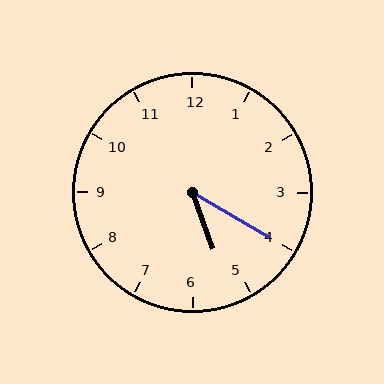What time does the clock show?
5:20.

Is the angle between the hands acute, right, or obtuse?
It is acute.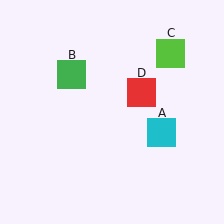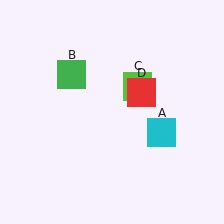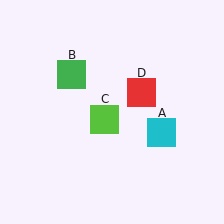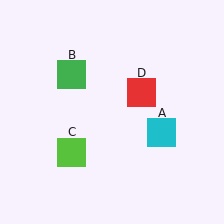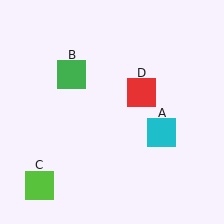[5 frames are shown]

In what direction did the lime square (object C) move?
The lime square (object C) moved down and to the left.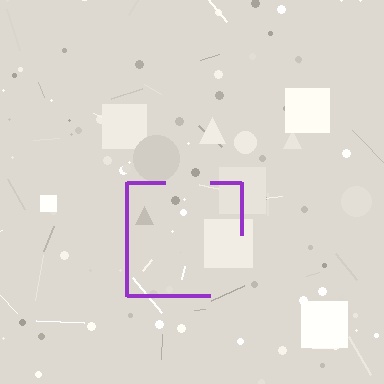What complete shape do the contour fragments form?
The contour fragments form a square.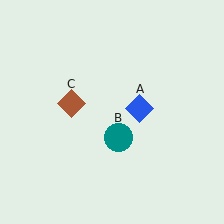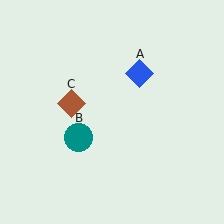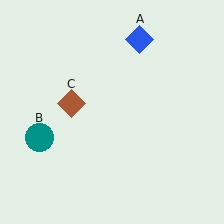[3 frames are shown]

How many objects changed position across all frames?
2 objects changed position: blue diamond (object A), teal circle (object B).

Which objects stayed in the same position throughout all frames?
Brown diamond (object C) remained stationary.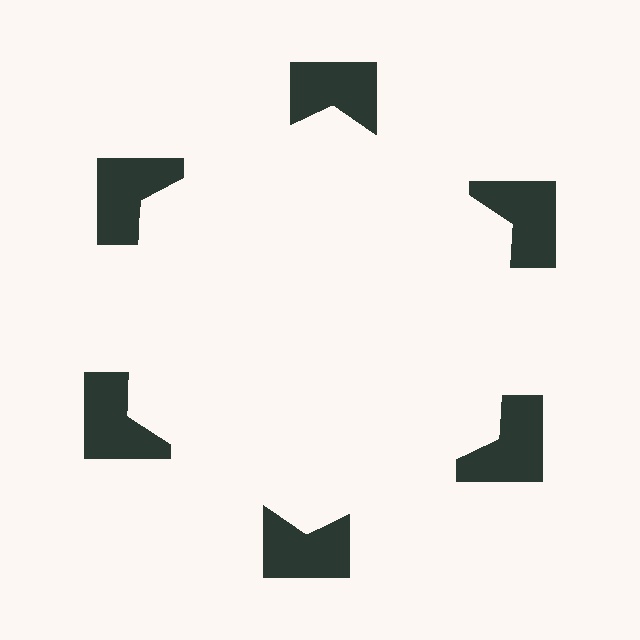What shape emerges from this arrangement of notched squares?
An illusory hexagon — its edges are inferred from the aligned wedge cuts in the notched squares, not physically drawn.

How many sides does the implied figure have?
6 sides.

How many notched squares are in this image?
There are 6 — one at each vertex of the illusory hexagon.